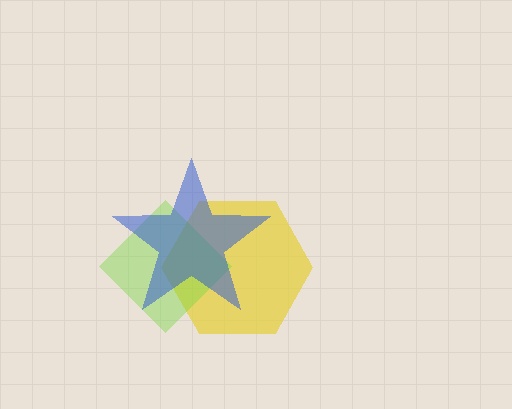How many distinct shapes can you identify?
There are 3 distinct shapes: a yellow hexagon, a lime diamond, a blue star.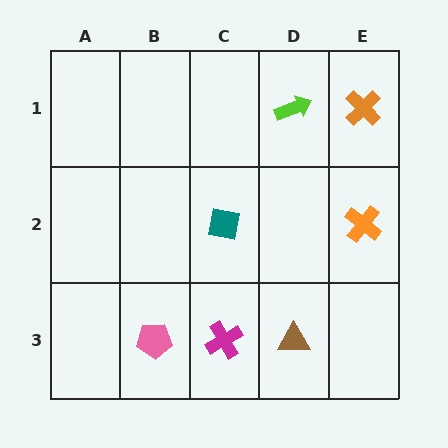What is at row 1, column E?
An orange cross.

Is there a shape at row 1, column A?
No, that cell is empty.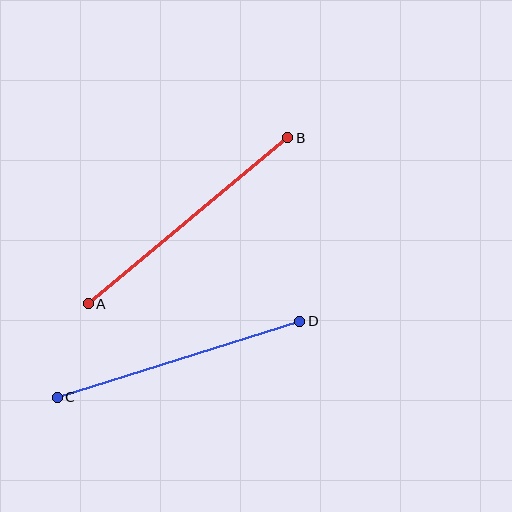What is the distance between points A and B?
The distance is approximately 260 pixels.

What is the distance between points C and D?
The distance is approximately 254 pixels.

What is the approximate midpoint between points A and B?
The midpoint is at approximately (188, 221) pixels.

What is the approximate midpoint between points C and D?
The midpoint is at approximately (178, 359) pixels.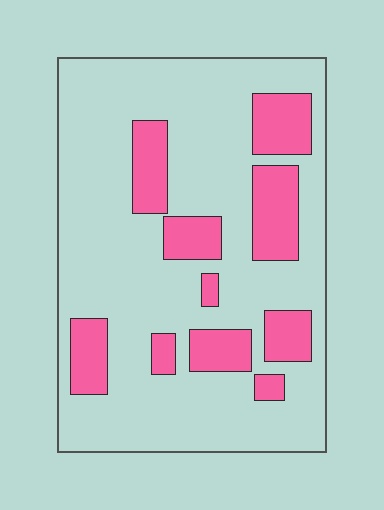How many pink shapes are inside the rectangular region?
10.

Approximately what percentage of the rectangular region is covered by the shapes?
Approximately 25%.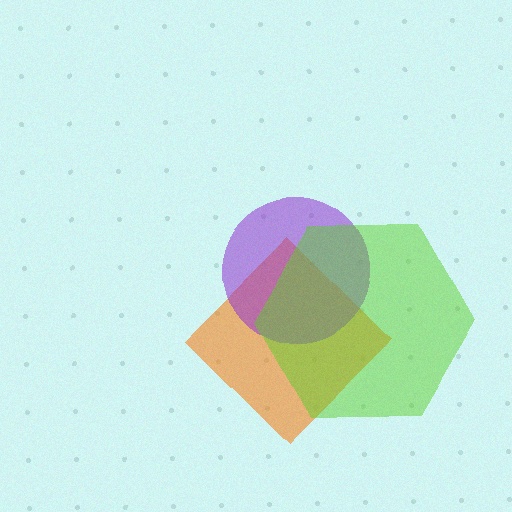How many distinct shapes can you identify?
There are 3 distinct shapes: an orange diamond, a purple circle, a lime hexagon.